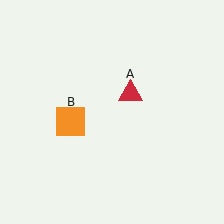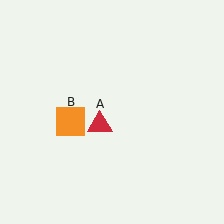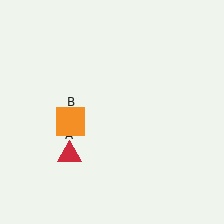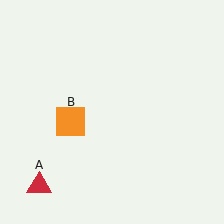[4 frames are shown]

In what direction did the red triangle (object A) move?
The red triangle (object A) moved down and to the left.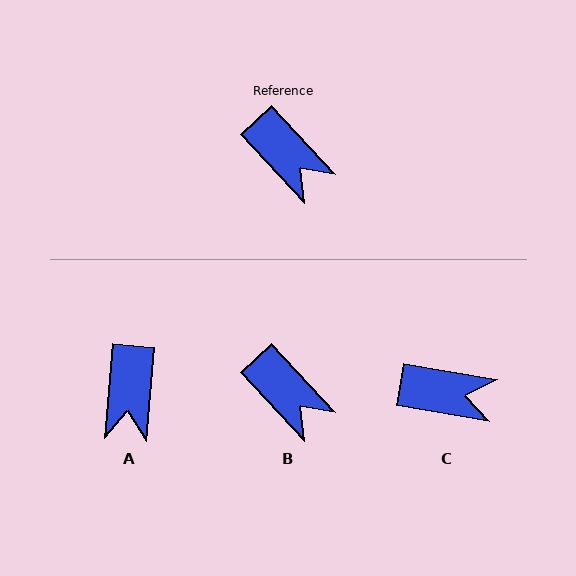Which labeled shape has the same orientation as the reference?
B.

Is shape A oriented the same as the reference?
No, it is off by about 48 degrees.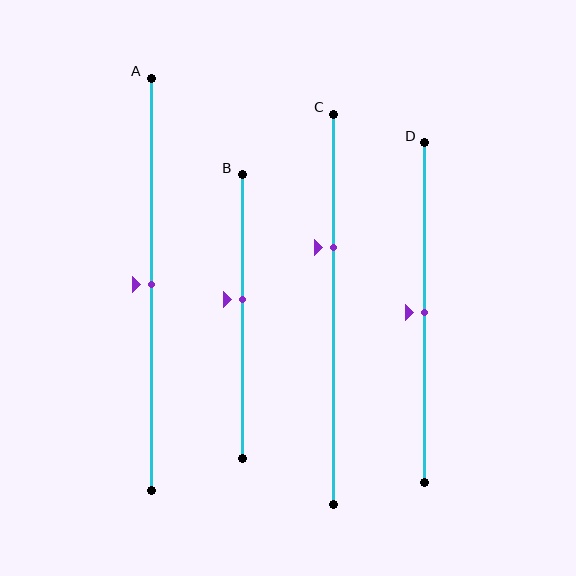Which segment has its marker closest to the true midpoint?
Segment A has its marker closest to the true midpoint.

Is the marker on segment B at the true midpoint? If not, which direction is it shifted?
No, the marker on segment B is shifted upward by about 6% of the segment length.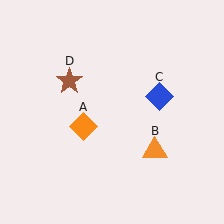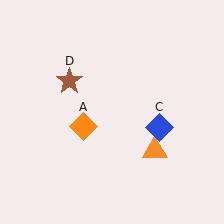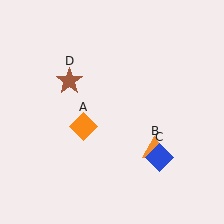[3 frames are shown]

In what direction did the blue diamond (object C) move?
The blue diamond (object C) moved down.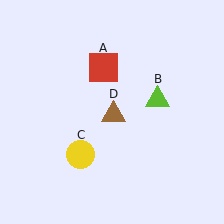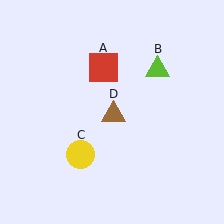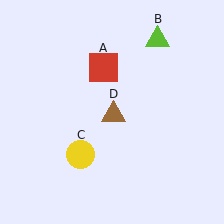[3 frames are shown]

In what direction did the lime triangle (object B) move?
The lime triangle (object B) moved up.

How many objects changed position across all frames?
1 object changed position: lime triangle (object B).